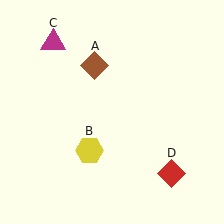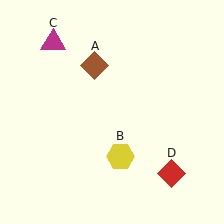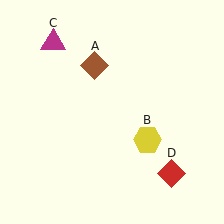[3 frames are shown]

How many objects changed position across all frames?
1 object changed position: yellow hexagon (object B).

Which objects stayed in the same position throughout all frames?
Brown diamond (object A) and magenta triangle (object C) and red diamond (object D) remained stationary.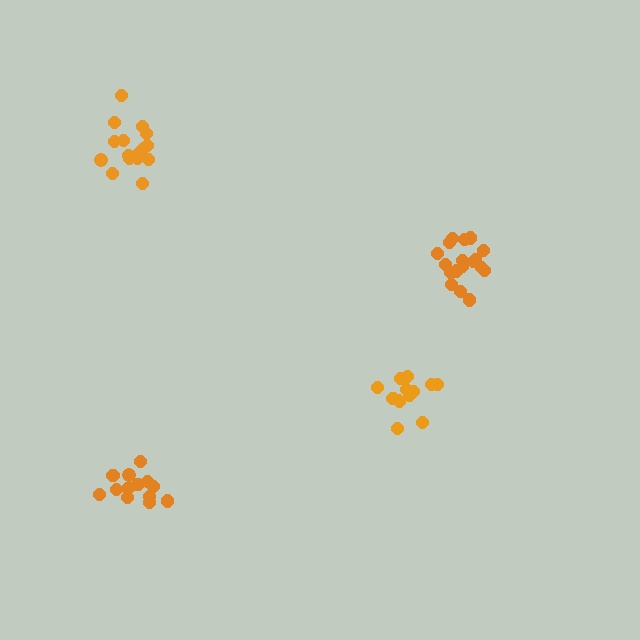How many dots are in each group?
Group 1: 13 dots, Group 2: 13 dots, Group 3: 18 dots, Group 4: 16 dots (60 total).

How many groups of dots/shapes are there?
There are 4 groups.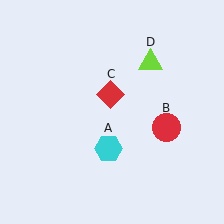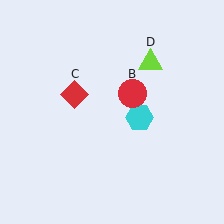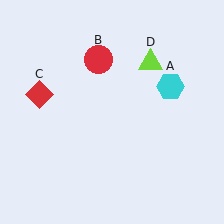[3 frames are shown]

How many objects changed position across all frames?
3 objects changed position: cyan hexagon (object A), red circle (object B), red diamond (object C).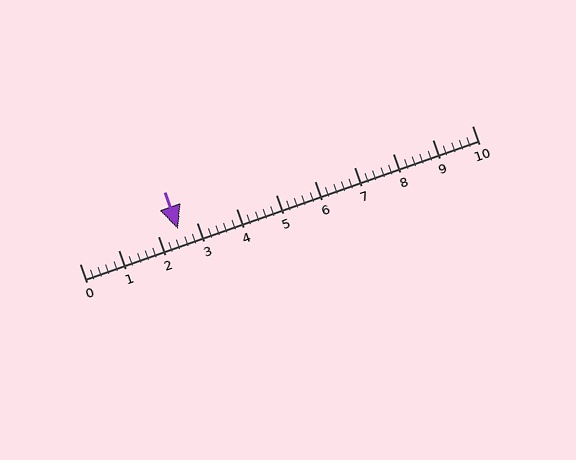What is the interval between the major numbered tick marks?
The major tick marks are spaced 1 units apart.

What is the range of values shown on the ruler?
The ruler shows values from 0 to 10.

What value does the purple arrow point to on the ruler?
The purple arrow points to approximately 2.5.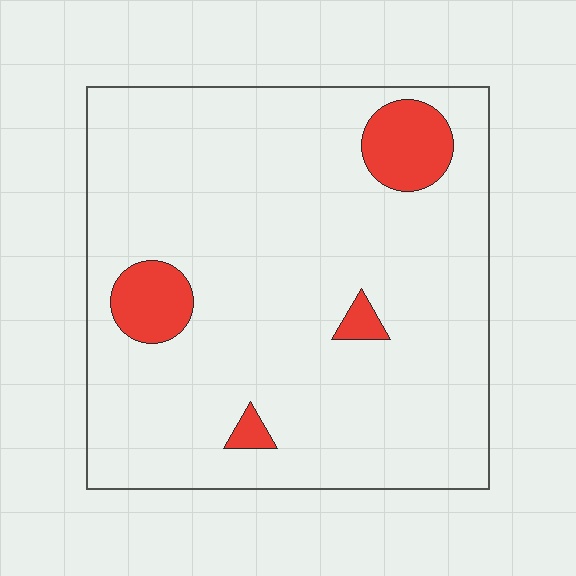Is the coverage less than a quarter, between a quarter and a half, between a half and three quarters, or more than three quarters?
Less than a quarter.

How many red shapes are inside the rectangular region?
4.